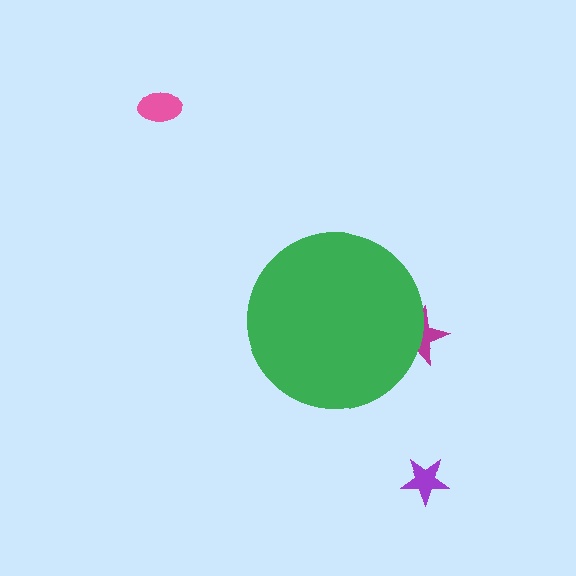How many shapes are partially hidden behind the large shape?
1 shape is partially hidden.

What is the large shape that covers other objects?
A green circle.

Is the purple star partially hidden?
No, the purple star is fully visible.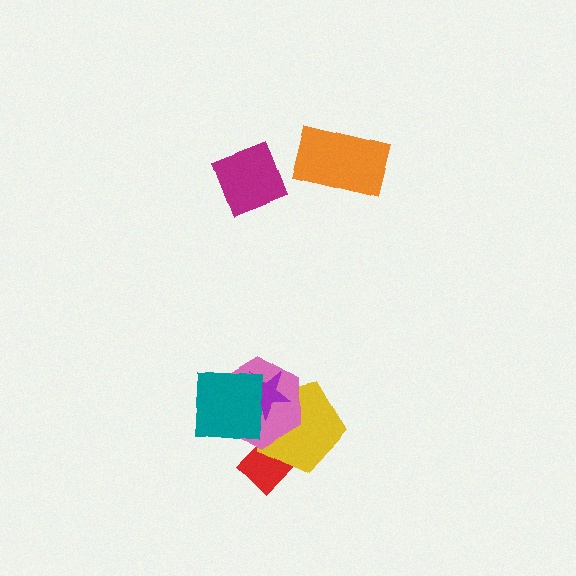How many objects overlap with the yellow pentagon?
3 objects overlap with the yellow pentagon.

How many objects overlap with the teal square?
2 objects overlap with the teal square.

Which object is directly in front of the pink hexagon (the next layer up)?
The purple star is directly in front of the pink hexagon.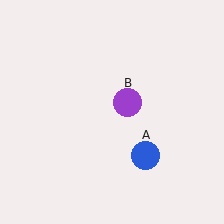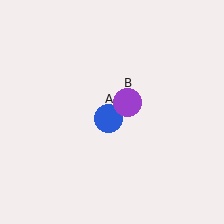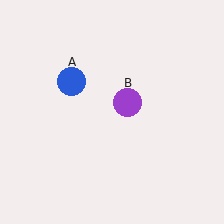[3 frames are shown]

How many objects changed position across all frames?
1 object changed position: blue circle (object A).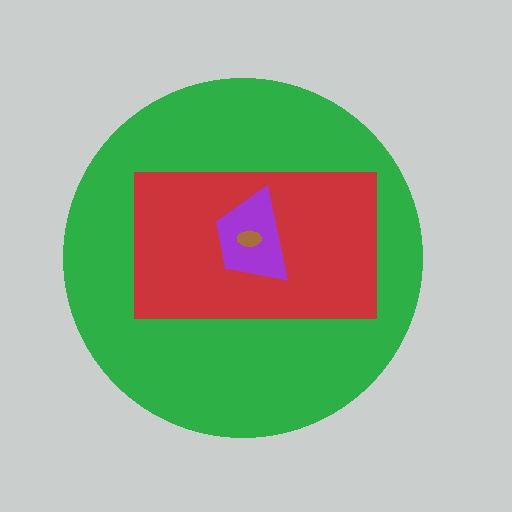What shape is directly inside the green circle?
The red rectangle.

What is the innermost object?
The brown ellipse.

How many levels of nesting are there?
4.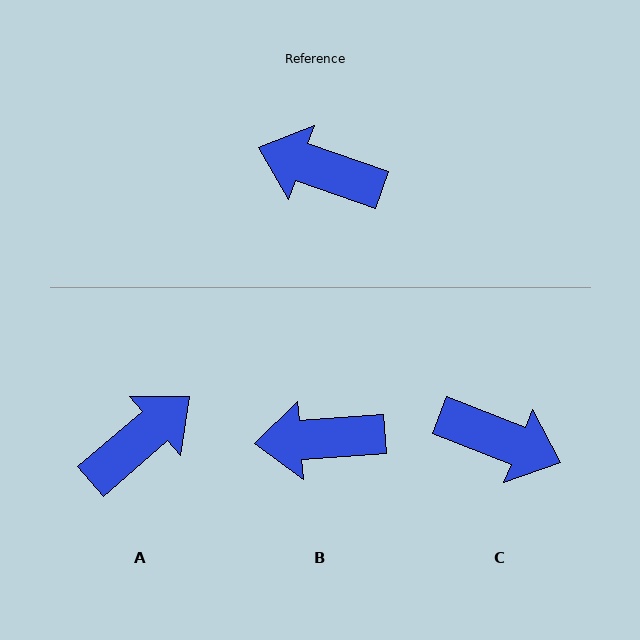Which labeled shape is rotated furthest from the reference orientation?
C, about 178 degrees away.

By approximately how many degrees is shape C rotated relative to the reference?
Approximately 178 degrees counter-clockwise.